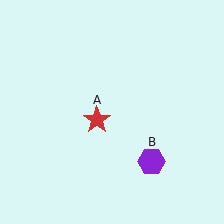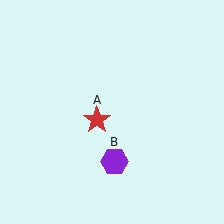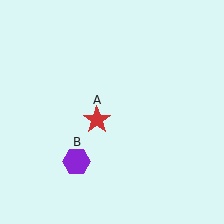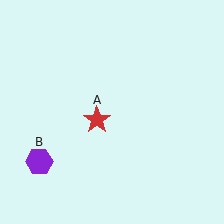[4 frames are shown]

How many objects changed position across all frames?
1 object changed position: purple hexagon (object B).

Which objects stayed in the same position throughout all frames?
Red star (object A) remained stationary.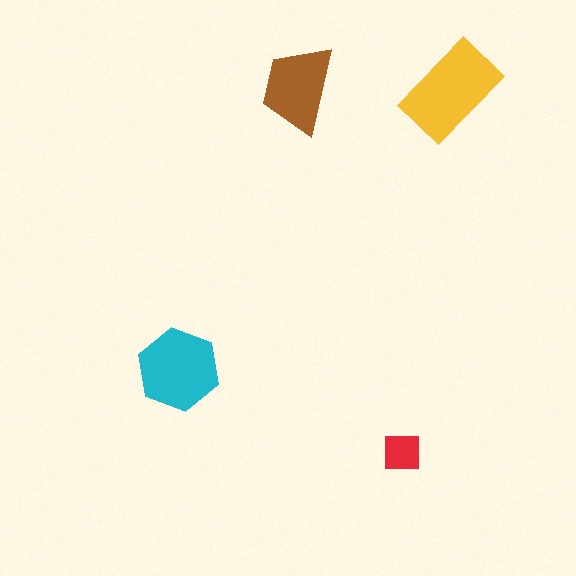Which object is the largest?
The yellow rectangle.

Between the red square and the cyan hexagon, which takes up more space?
The cyan hexagon.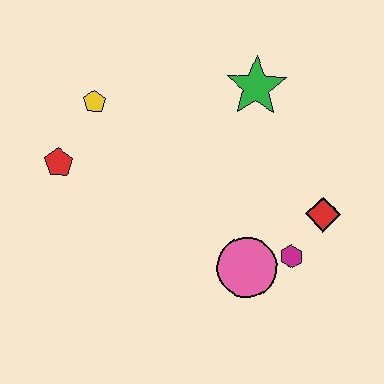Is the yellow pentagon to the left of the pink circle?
Yes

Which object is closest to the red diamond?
The magenta hexagon is closest to the red diamond.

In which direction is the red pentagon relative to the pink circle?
The red pentagon is to the left of the pink circle.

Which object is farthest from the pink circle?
The yellow pentagon is farthest from the pink circle.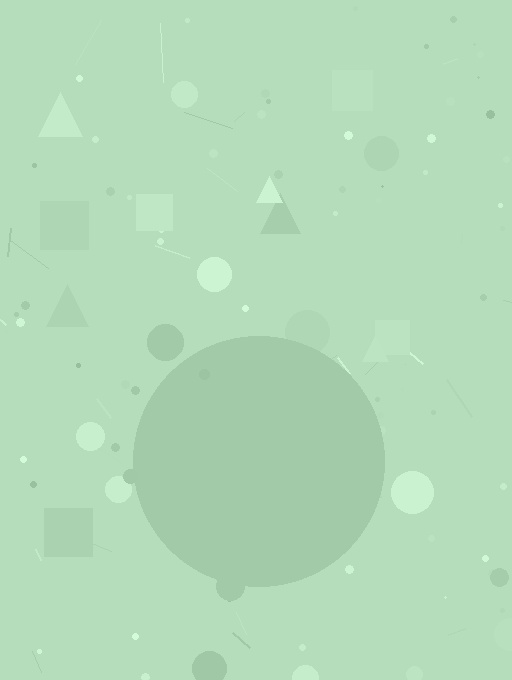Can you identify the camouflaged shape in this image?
The camouflaged shape is a circle.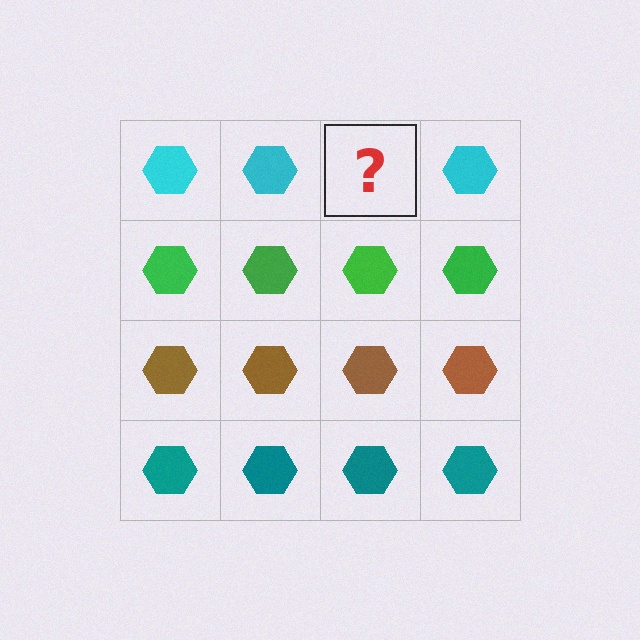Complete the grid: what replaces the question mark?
The question mark should be replaced with a cyan hexagon.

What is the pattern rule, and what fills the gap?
The rule is that each row has a consistent color. The gap should be filled with a cyan hexagon.